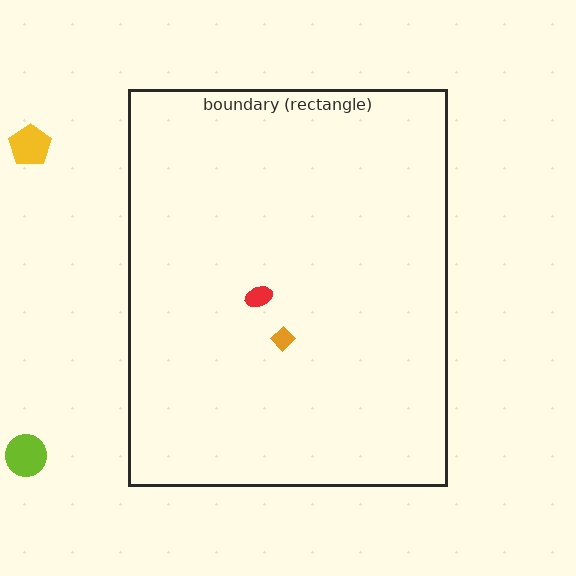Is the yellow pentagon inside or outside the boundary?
Outside.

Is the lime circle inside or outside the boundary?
Outside.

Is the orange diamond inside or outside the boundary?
Inside.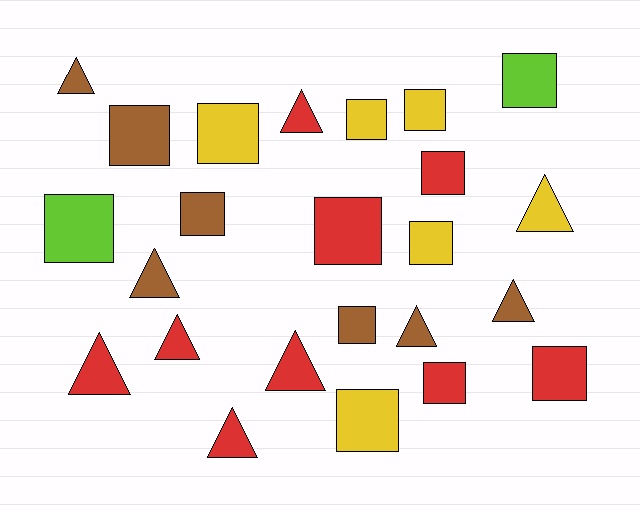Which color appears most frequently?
Red, with 9 objects.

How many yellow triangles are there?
There is 1 yellow triangle.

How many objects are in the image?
There are 24 objects.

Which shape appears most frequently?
Square, with 14 objects.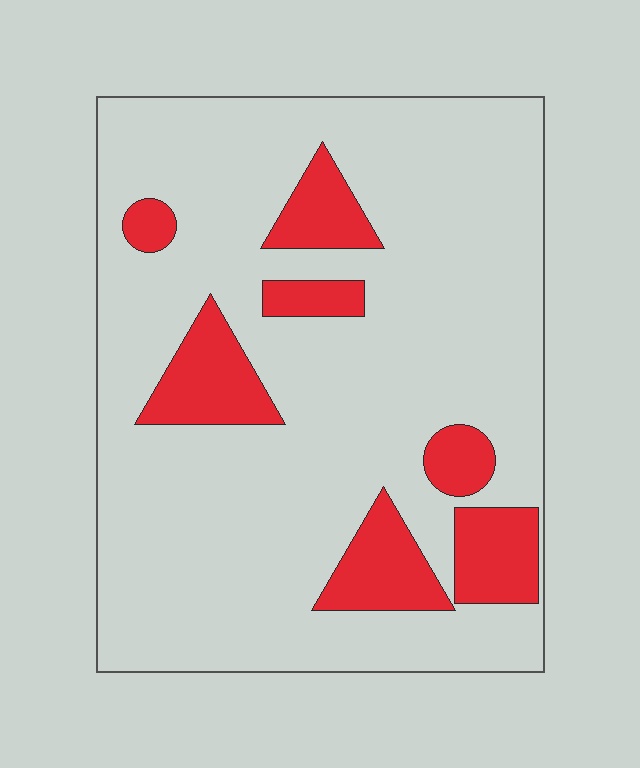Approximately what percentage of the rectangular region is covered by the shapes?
Approximately 15%.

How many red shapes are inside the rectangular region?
7.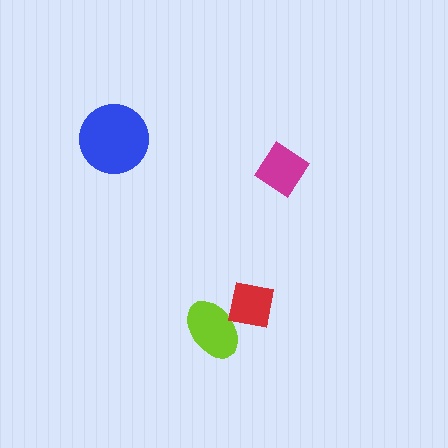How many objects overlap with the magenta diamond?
0 objects overlap with the magenta diamond.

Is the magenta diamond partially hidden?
No, no other shape covers it.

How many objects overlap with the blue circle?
0 objects overlap with the blue circle.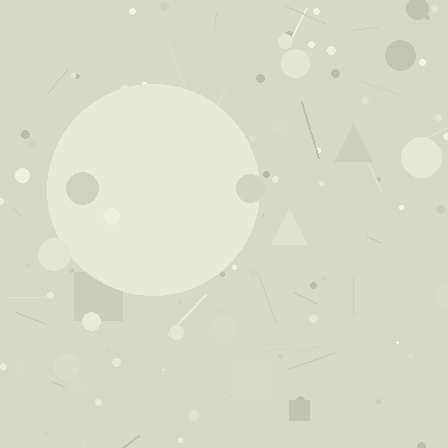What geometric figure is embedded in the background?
A circle is embedded in the background.